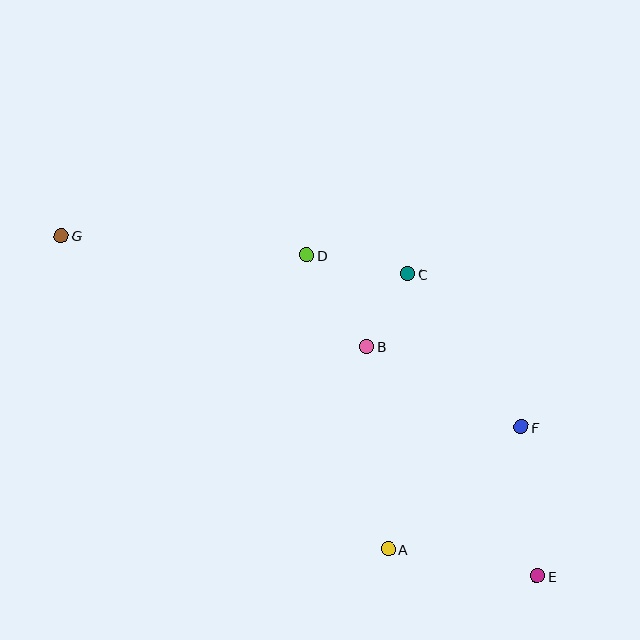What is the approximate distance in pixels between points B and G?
The distance between B and G is approximately 325 pixels.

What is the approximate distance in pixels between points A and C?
The distance between A and C is approximately 276 pixels.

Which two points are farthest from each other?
Points E and G are farthest from each other.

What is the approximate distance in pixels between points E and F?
The distance between E and F is approximately 150 pixels.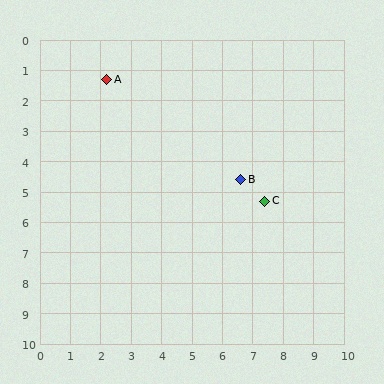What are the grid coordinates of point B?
Point B is at approximately (6.6, 4.6).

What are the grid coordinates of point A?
Point A is at approximately (2.2, 1.3).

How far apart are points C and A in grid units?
Points C and A are about 6.6 grid units apart.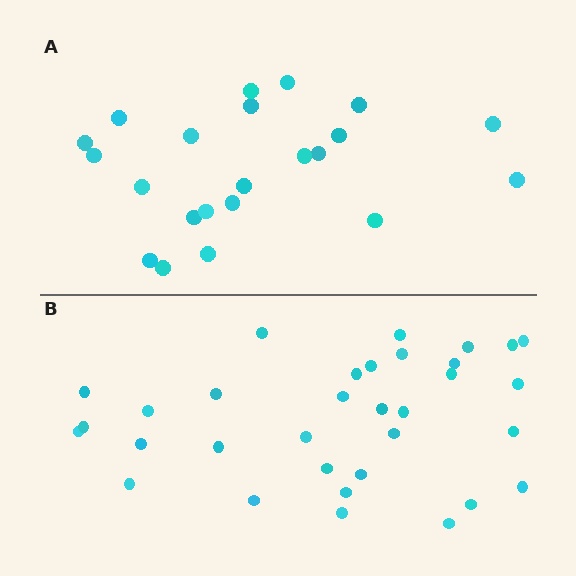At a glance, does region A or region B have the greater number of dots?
Region B (the bottom region) has more dots.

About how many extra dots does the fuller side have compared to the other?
Region B has roughly 12 or so more dots than region A.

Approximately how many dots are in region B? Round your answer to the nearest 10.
About 30 dots. (The exact count is 33, which rounds to 30.)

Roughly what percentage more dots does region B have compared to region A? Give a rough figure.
About 50% more.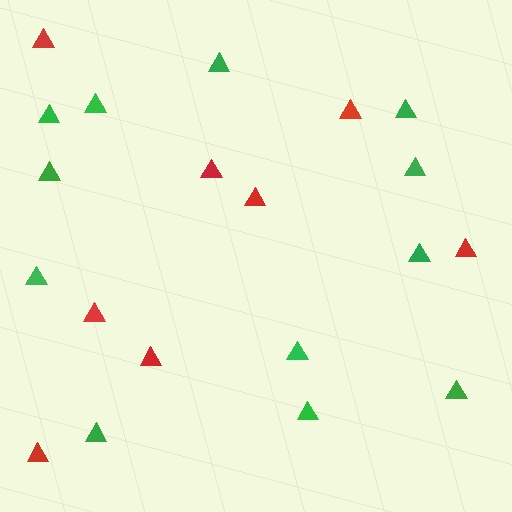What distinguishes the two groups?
There are 2 groups: one group of green triangles (12) and one group of red triangles (8).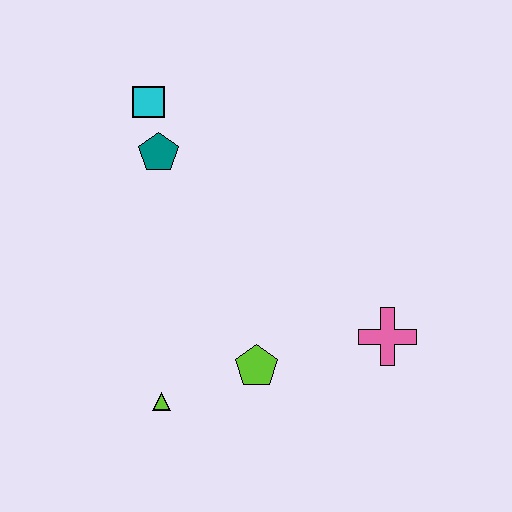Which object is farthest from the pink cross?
The cyan square is farthest from the pink cross.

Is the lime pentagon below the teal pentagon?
Yes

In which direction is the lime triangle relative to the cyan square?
The lime triangle is below the cyan square.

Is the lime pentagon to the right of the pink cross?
No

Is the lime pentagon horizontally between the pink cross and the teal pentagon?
Yes